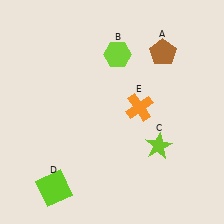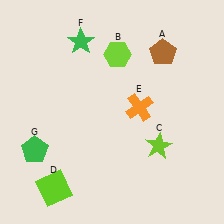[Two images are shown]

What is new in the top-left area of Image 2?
A green star (F) was added in the top-left area of Image 2.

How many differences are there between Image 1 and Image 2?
There are 2 differences between the two images.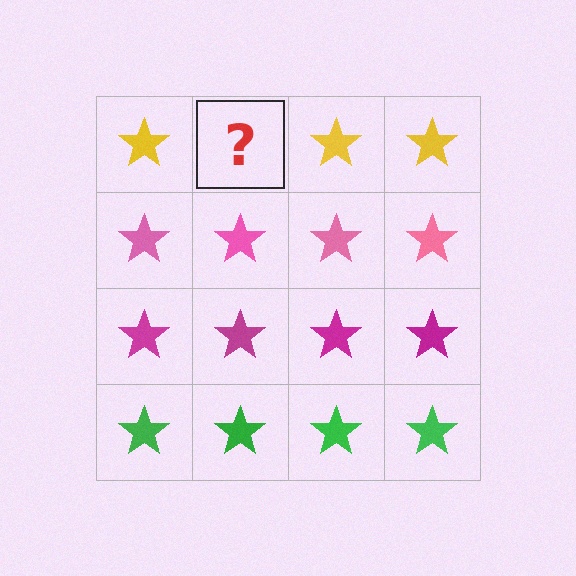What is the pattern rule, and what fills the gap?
The rule is that each row has a consistent color. The gap should be filled with a yellow star.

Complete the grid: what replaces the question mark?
The question mark should be replaced with a yellow star.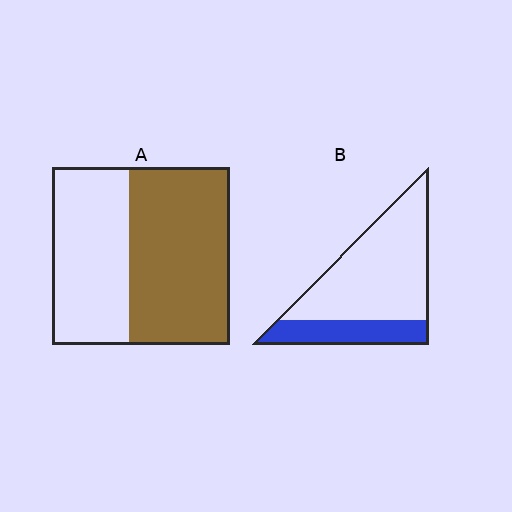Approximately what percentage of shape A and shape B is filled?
A is approximately 55% and B is approximately 25%.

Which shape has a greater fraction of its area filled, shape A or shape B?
Shape A.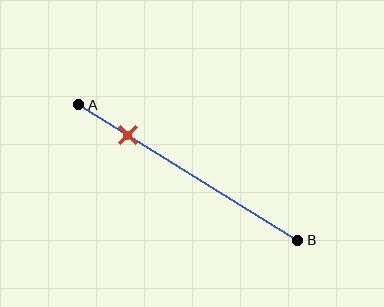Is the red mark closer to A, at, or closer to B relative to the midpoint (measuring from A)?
The red mark is closer to point A than the midpoint of segment AB.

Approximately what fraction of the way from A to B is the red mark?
The red mark is approximately 20% of the way from A to B.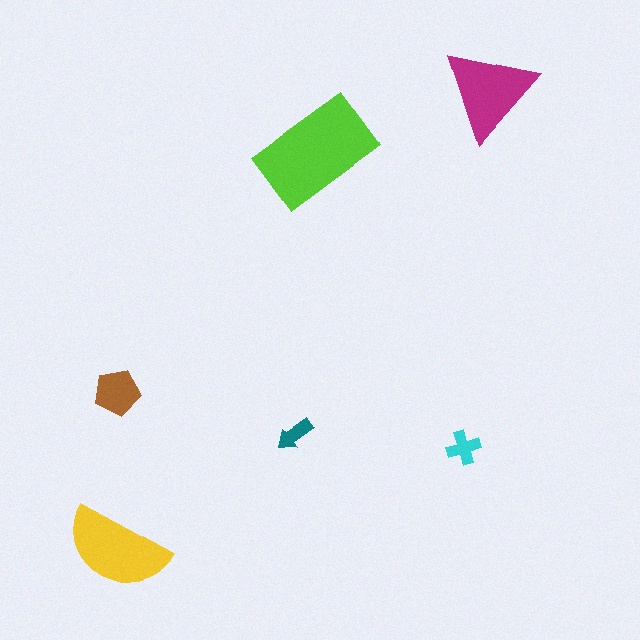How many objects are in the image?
There are 6 objects in the image.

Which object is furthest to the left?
The yellow semicircle is leftmost.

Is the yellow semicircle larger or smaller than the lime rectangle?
Smaller.